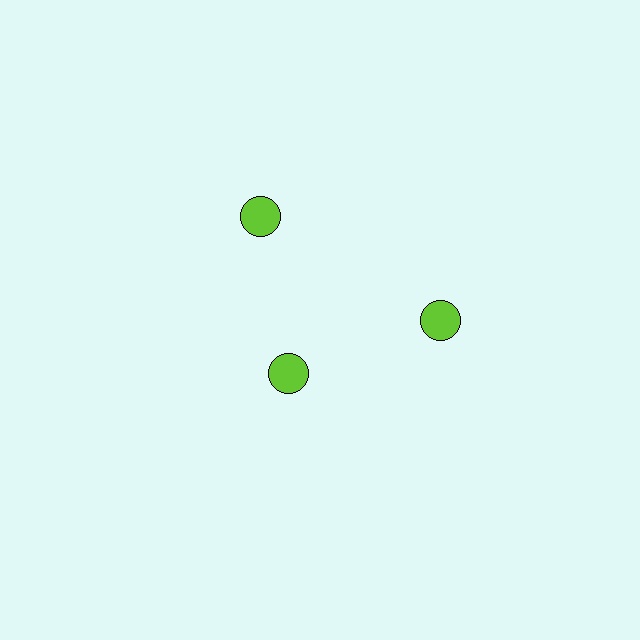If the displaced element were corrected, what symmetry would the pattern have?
It would have 3-fold rotational symmetry — the pattern would map onto itself every 120 degrees.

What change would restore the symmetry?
The symmetry would be restored by moving it outward, back onto the ring so that all 3 circles sit at equal angles and equal distance from the center.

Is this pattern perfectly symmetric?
No. The 3 lime circles are arranged in a ring, but one element near the 7 o'clock position is pulled inward toward the center, breaking the 3-fold rotational symmetry.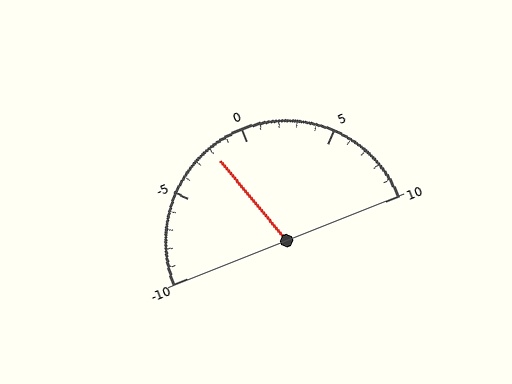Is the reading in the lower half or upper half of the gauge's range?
The reading is in the lower half of the range (-10 to 10).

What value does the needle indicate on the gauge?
The needle indicates approximately -2.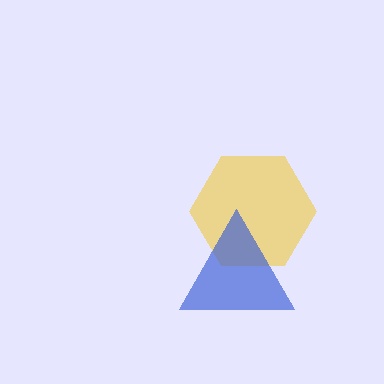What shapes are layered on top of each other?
The layered shapes are: a yellow hexagon, a blue triangle.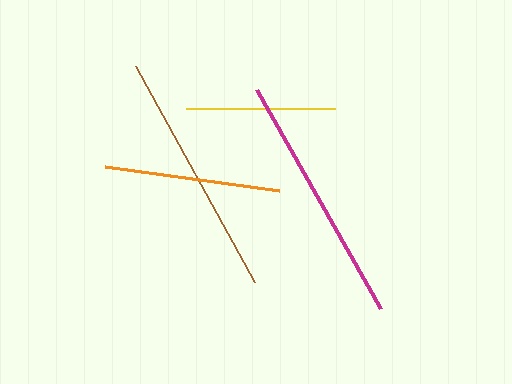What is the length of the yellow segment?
The yellow segment is approximately 150 pixels long.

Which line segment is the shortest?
The yellow line is the shortest at approximately 150 pixels.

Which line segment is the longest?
The magenta line is the longest at approximately 251 pixels.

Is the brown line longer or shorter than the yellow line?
The brown line is longer than the yellow line.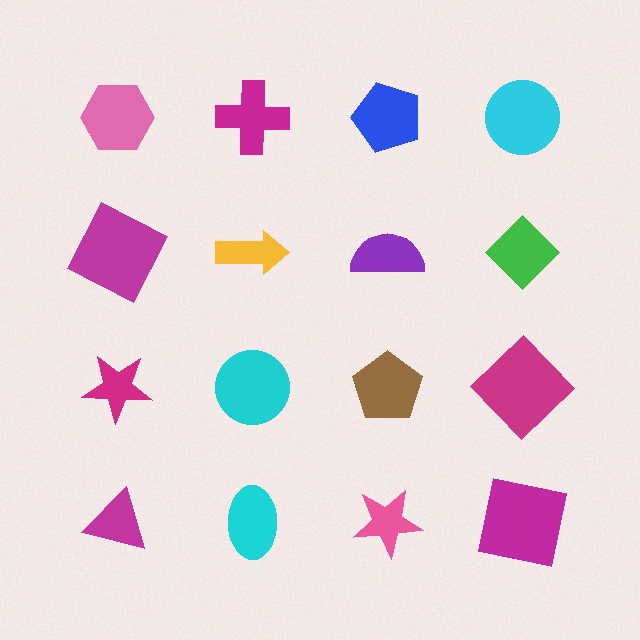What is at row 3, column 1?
A magenta star.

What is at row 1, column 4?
A cyan circle.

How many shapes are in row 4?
4 shapes.